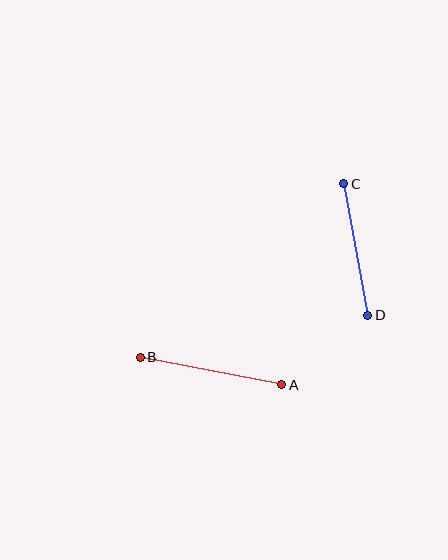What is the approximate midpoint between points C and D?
The midpoint is at approximately (356, 249) pixels.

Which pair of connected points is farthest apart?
Points A and B are farthest apart.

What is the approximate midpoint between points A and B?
The midpoint is at approximately (211, 371) pixels.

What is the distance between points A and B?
The distance is approximately 144 pixels.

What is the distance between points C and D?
The distance is approximately 134 pixels.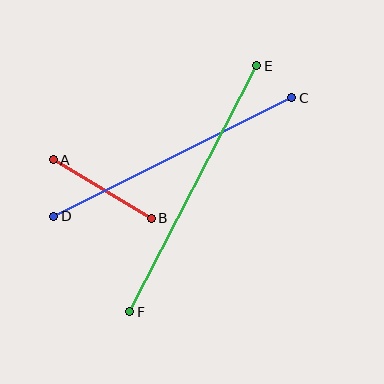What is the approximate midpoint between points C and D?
The midpoint is at approximately (173, 157) pixels.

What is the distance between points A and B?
The distance is approximately 114 pixels.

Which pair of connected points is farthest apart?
Points E and F are farthest apart.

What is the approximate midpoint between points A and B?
The midpoint is at approximately (102, 189) pixels.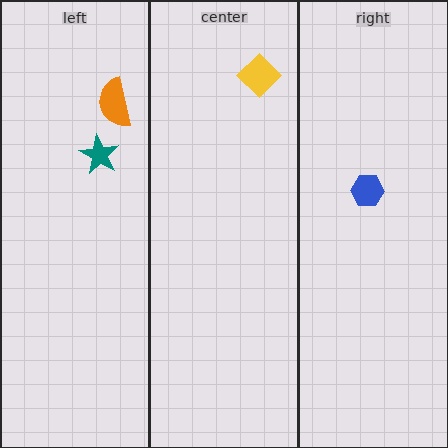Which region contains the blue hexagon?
The right region.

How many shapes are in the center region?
1.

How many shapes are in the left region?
2.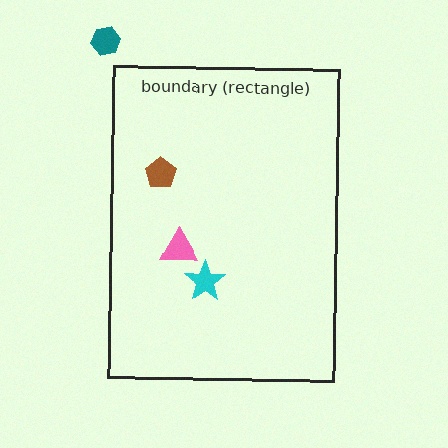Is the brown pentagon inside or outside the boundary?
Inside.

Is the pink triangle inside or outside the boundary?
Inside.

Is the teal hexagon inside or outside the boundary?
Outside.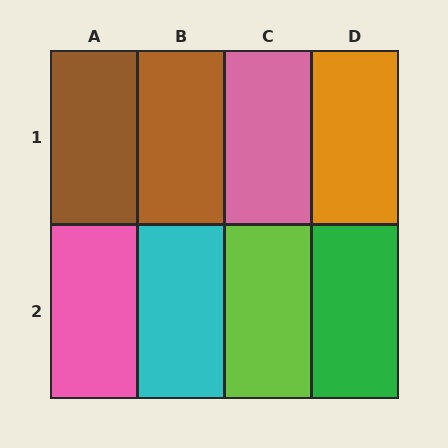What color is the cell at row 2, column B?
Cyan.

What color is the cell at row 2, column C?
Lime.